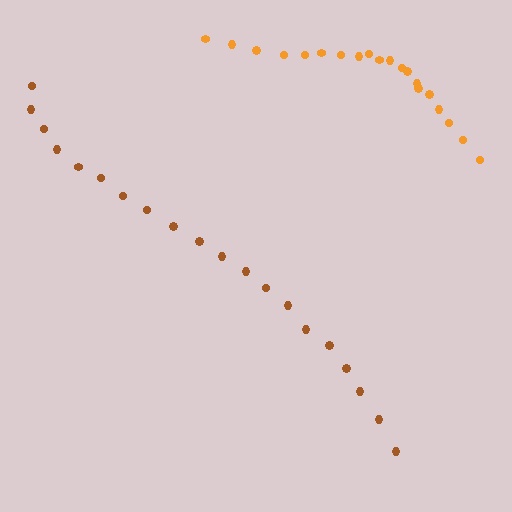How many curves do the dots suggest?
There are 2 distinct paths.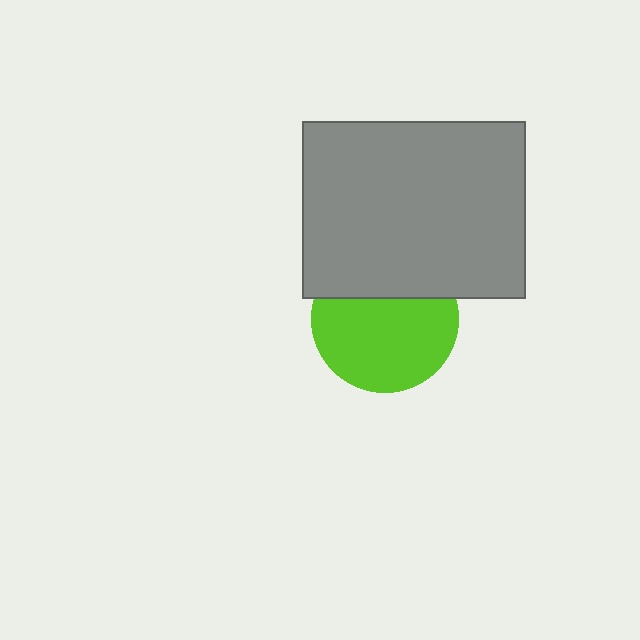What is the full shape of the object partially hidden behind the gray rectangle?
The partially hidden object is a lime circle.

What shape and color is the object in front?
The object in front is a gray rectangle.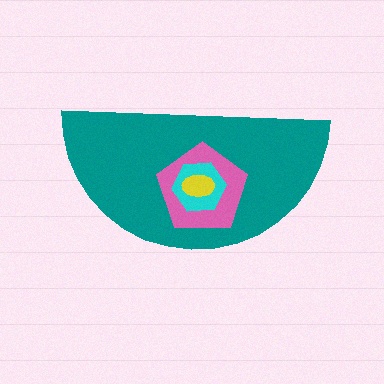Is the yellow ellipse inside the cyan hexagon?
Yes.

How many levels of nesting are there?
4.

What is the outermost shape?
The teal semicircle.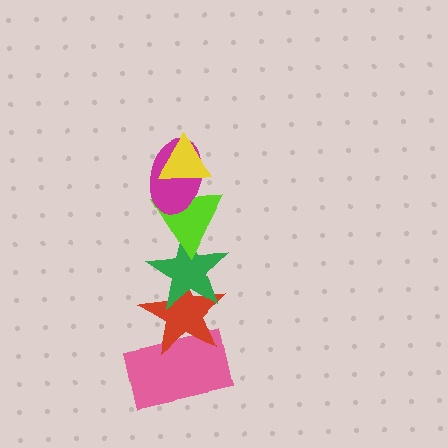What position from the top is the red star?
The red star is 5th from the top.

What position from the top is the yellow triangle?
The yellow triangle is 1st from the top.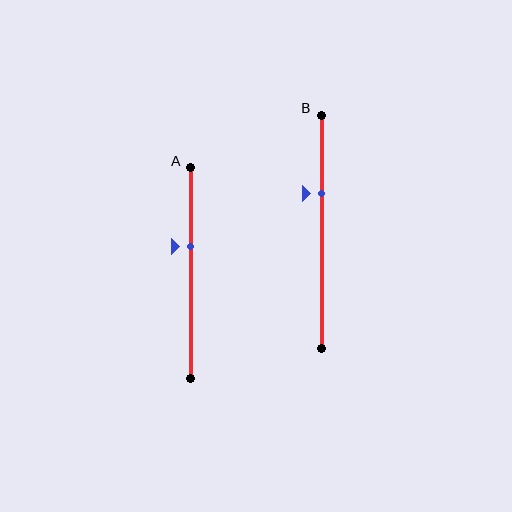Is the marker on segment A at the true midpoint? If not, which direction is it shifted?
No, the marker on segment A is shifted upward by about 13% of the segment length.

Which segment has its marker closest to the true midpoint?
Segment A has its marker closest to the true midpoint.